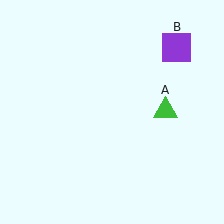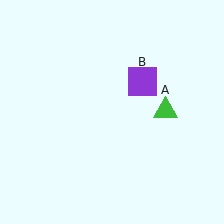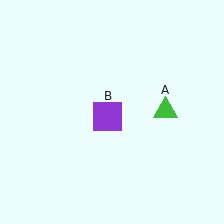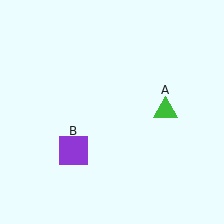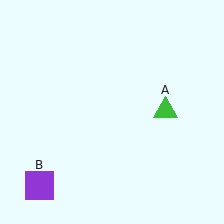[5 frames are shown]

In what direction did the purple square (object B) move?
The purple square (object B) moved down and to the left.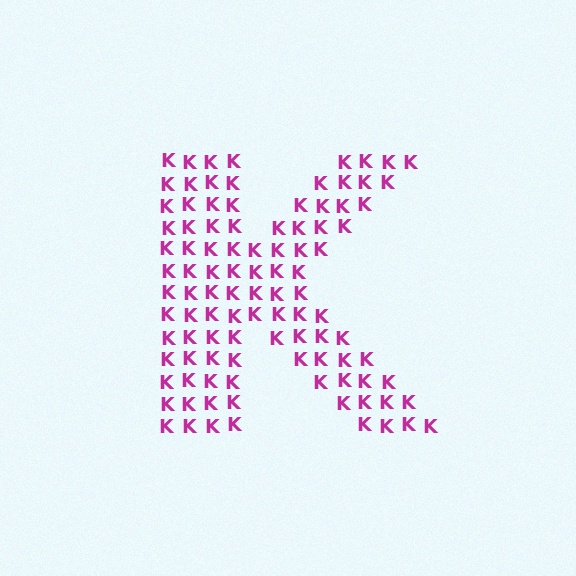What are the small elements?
The small elements are letter K's.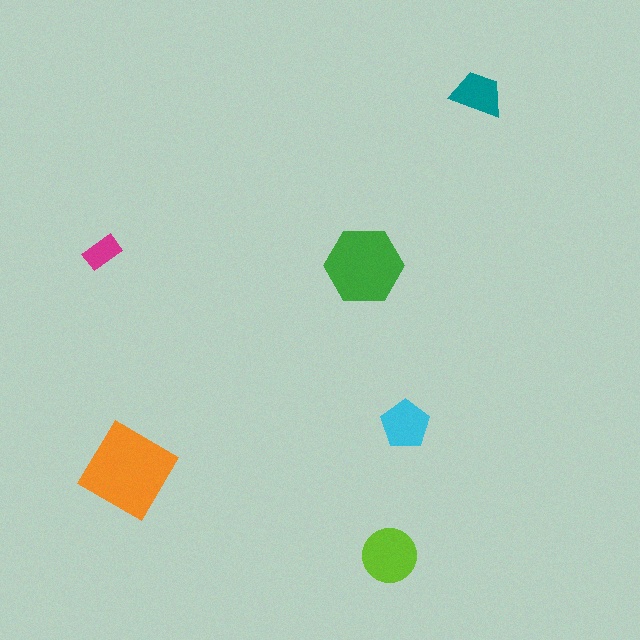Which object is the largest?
The orange diamond.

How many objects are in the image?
There are 6 objects in the image.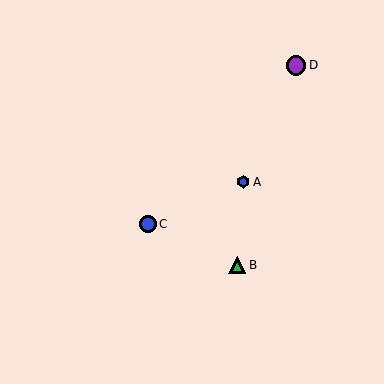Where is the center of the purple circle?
The center of the purple circle is at (296, 65).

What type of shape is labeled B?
Shape B is a green triangle.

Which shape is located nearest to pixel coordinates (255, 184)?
The blue hexagon (labeled A) at (243, 182) is nearest to that location.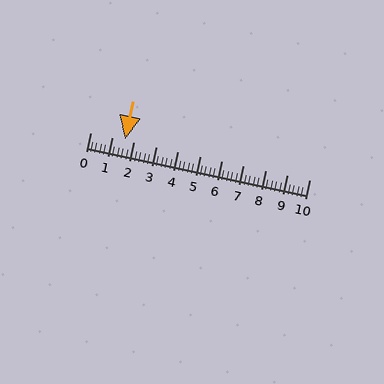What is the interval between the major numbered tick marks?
The major tick marks are spaced 1 units apart.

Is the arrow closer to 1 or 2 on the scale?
The arrow is closer to 2.